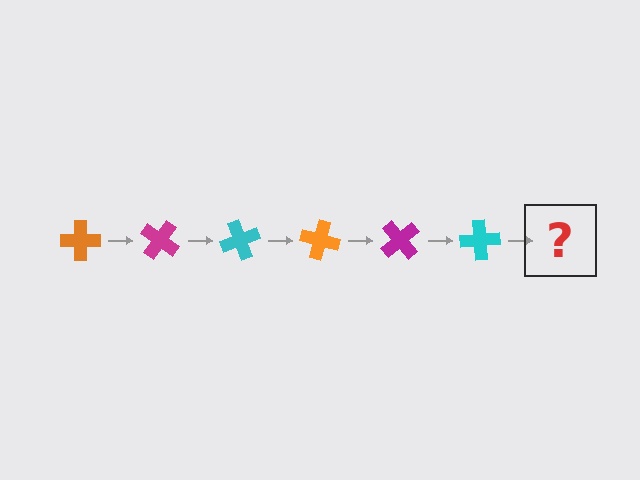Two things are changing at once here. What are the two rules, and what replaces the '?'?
The two rules are that it rotates 35 degrees each step and the color cycles through orange, magenta, and cyan. The '?' should be an orange cross, rotated 210 degrees from the start.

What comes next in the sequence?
The next element should be an orange cross, rotated 210 degrees from the start.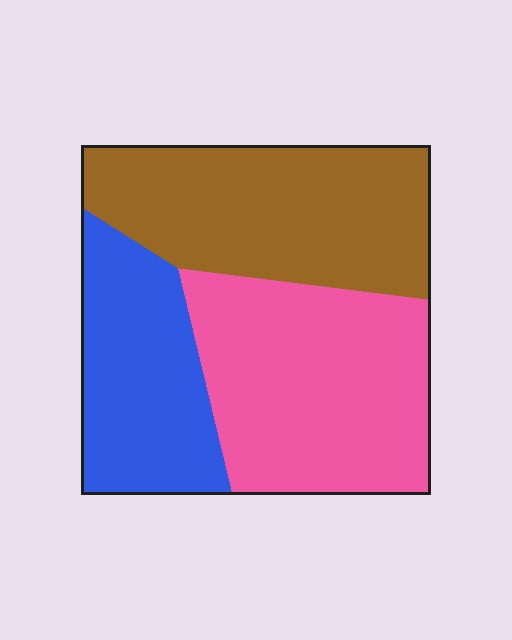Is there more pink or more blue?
Pink.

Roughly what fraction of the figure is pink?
Pink takes up about three eighths (3/8) of the figure.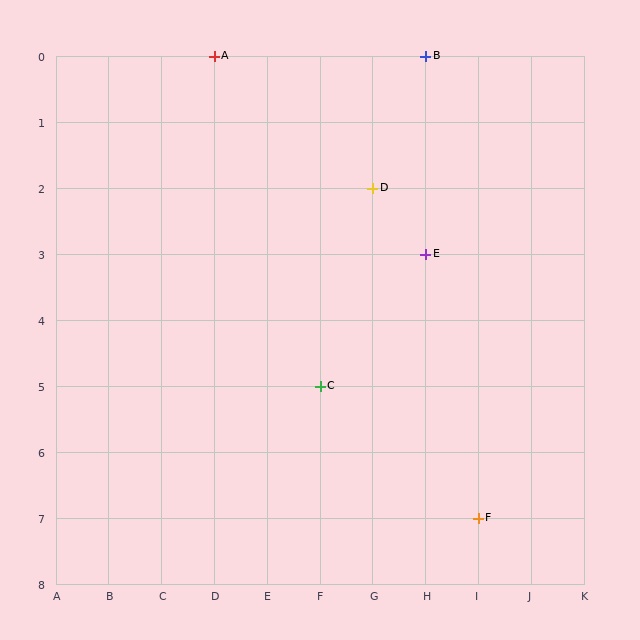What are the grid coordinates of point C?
Point C is at grid coordinates (F, 5).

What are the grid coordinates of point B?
Point B is at grid coordinates (H, 0).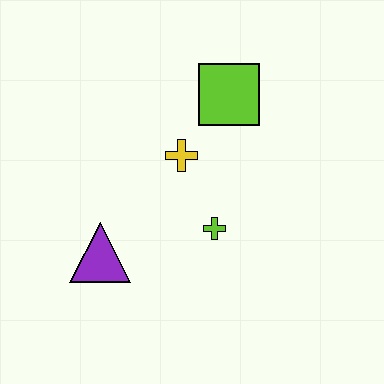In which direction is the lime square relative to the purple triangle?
The lime square is above the purple triangle.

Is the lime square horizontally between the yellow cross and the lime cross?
No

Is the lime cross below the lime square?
Yes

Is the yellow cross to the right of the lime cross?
No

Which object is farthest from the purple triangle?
The lime square is farthest from the purple triangle.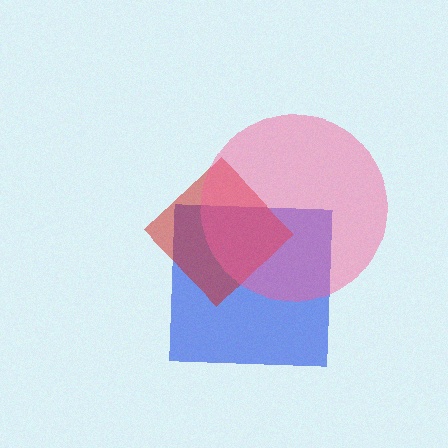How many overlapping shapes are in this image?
There are 3 overlapping shapes in the image.